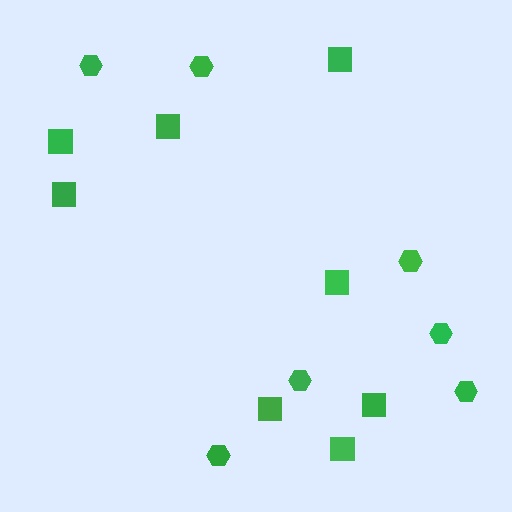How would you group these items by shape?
There are 2 groups: one group of hexagons (7) and one group of squares (8).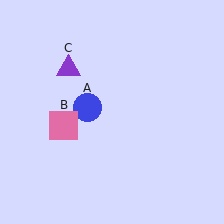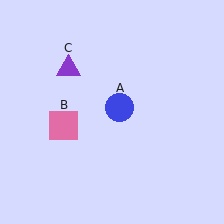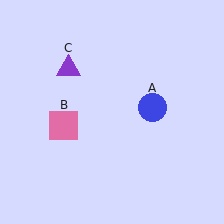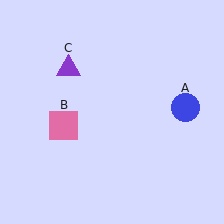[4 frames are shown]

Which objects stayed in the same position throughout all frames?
Pink square (object B) and purple triangle (object C) remained stationary.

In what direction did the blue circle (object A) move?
The blue circle (object A) moved right.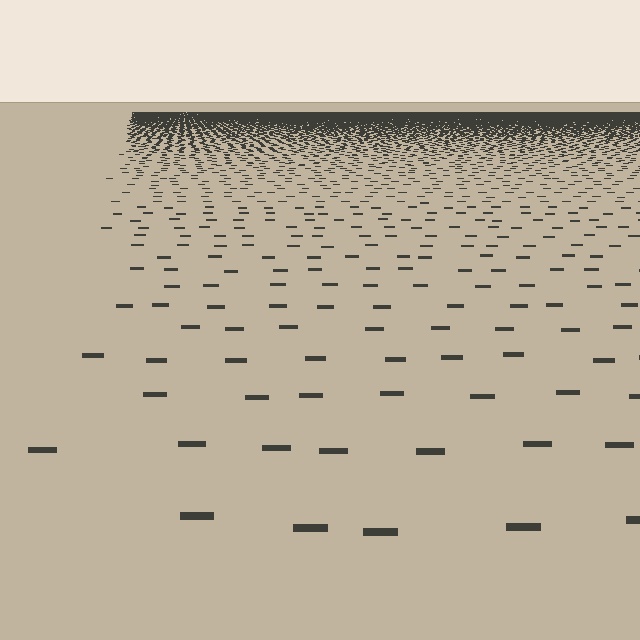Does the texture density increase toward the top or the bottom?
Density increases toward the top.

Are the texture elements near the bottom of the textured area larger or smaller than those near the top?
Larger. Near the bottom, elements are closer to the viewer and appear at a bigger on-screen size.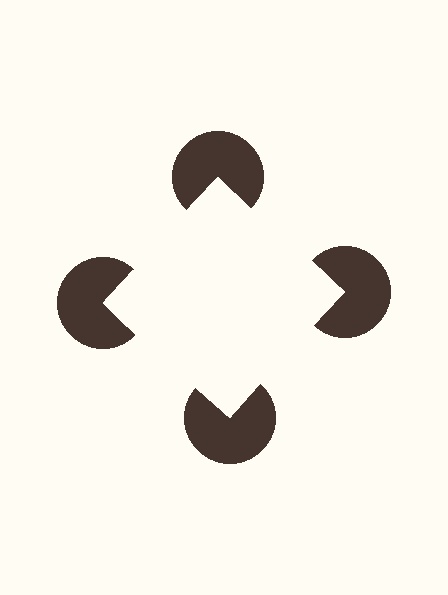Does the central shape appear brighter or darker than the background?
It typically appears slightly brighter than the background, even though no actual brightness change is drawn.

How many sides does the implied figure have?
4 sides.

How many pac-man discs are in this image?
There are 4 — one at each vertex of the illusory square.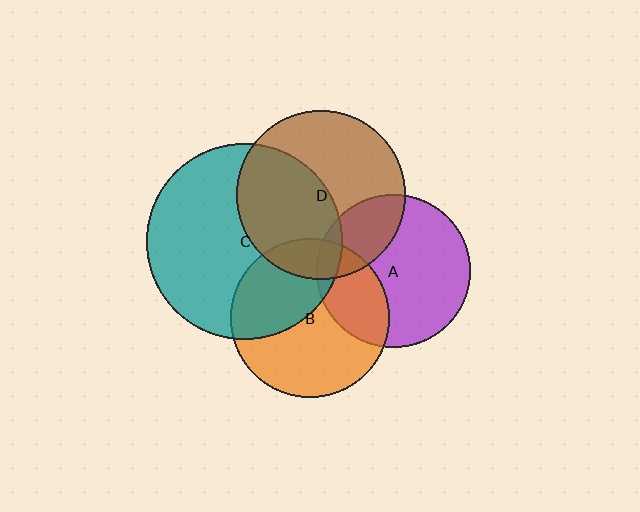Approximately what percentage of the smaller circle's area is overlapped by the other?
Approximately 25%.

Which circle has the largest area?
Circle C (teal).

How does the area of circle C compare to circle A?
Approximately 1.6 times.